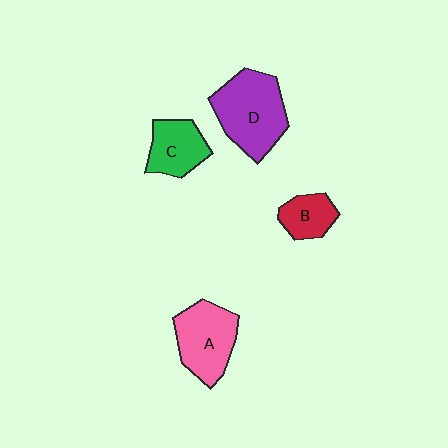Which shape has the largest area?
Shape D (purple).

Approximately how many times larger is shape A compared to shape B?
Approximately 1.9 times.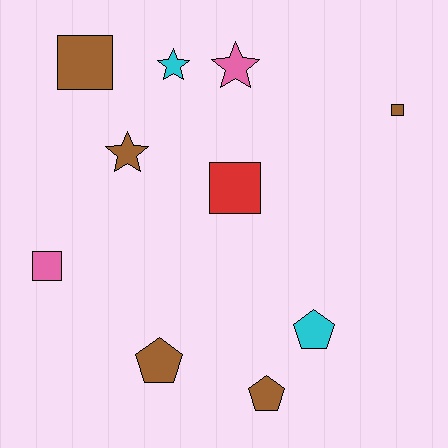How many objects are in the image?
There are 10 objects.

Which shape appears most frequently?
Square, with 4 objects.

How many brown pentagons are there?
There are 2 brown pentagons.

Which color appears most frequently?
Brown, with 5 objects.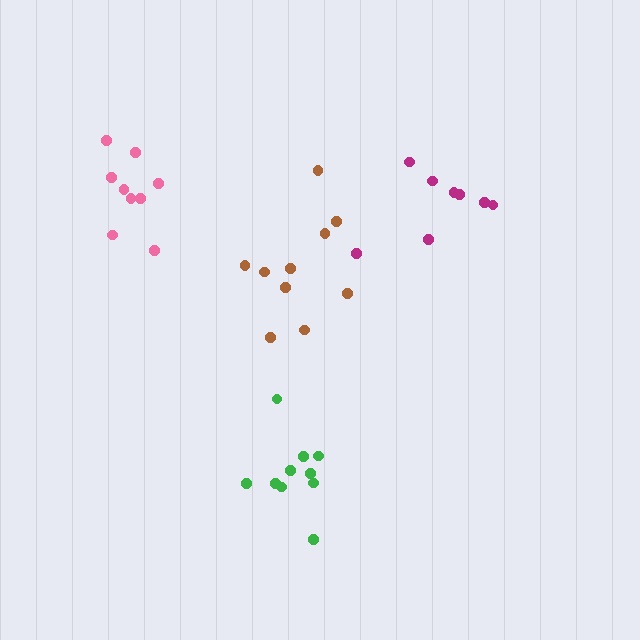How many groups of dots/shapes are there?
There are 4 groups.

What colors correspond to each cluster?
The clusters are colored: magenta, pink, green, brown.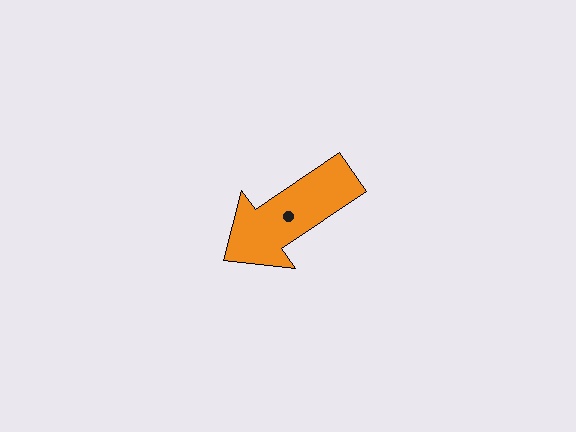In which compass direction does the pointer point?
Southwest.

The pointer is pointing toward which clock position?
Roughly 8 o'clock.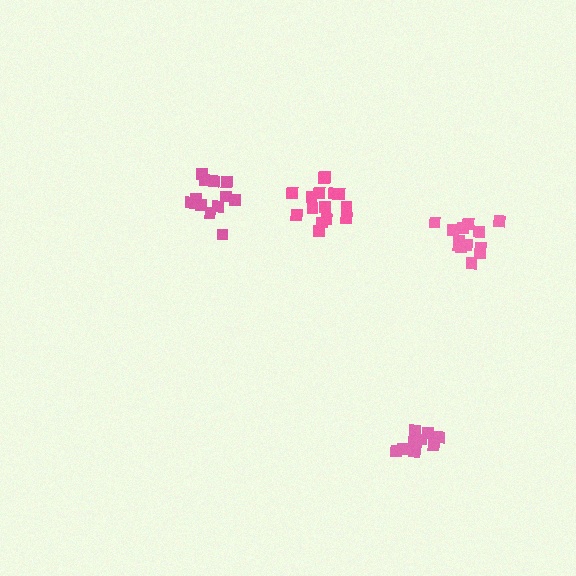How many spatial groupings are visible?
There are 4 spatial groupings.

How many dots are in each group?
Group 1: 14 dots, Group 2: 12 dots, Group 3: 10 dots, Group 4: 15 dots (51 total).